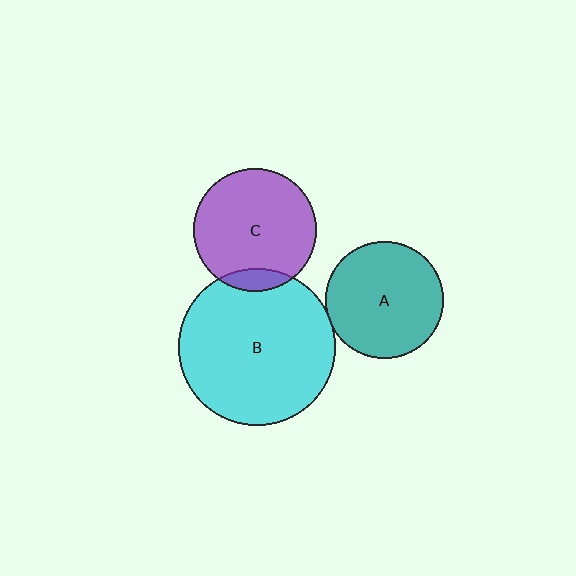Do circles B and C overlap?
Yes.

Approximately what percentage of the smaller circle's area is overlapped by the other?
Approximately 10%.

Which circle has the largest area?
Circle B (cyan).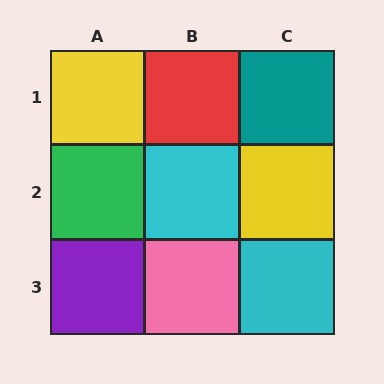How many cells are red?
1 cell is red.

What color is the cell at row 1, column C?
Teal.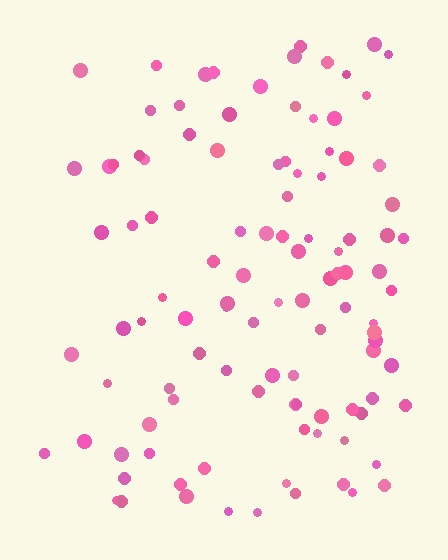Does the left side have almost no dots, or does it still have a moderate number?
Still a moderate number, just noticeably fewer than the right.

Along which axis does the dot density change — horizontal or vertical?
Horizontal.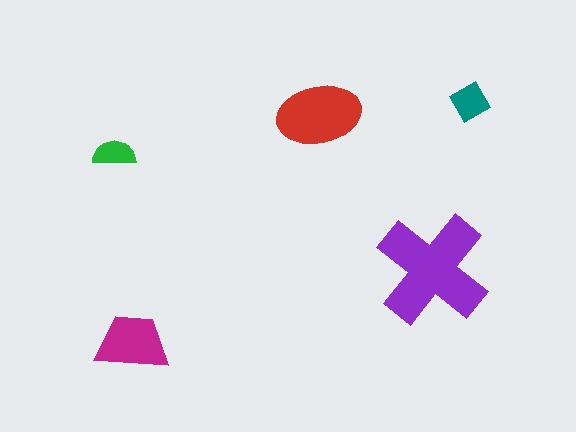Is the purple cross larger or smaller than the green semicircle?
Larger.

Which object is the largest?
The purple cross.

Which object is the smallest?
The green semicircle.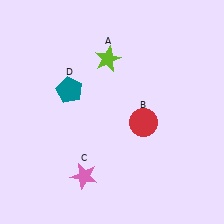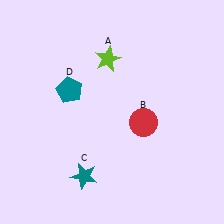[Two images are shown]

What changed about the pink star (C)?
In Image 1, C is pink. In Image 2, it changed to teal.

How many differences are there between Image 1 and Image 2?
There is 1 difference between the two images.